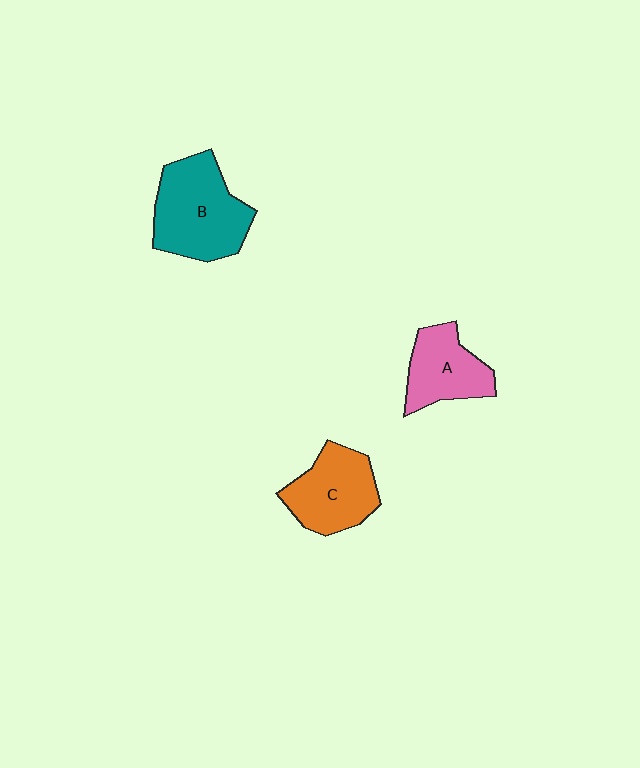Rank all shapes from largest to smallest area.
From largest to smallest: B (teal), C (orange), A (pink).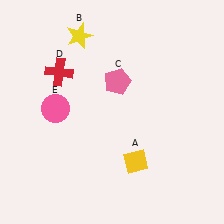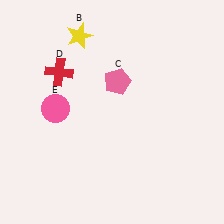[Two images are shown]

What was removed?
The yellow diamond (A) was removed in Image 2.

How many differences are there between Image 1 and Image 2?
There is 1 difference between the two images.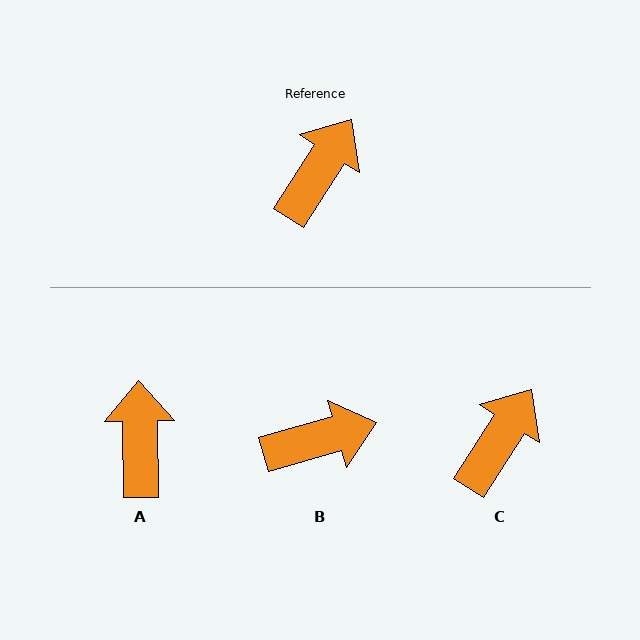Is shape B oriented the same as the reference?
No, it is off by about 42 degrees.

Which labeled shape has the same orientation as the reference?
C.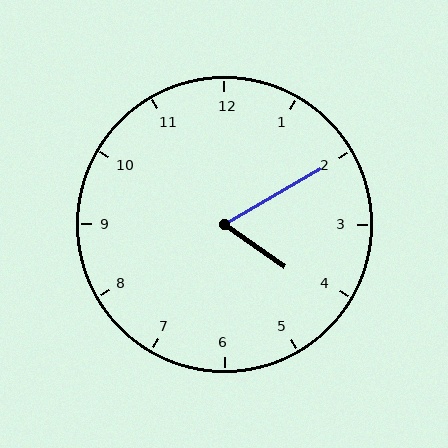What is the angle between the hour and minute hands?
Approximately 65 degrees.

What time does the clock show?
4:10.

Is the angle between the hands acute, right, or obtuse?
It is acute.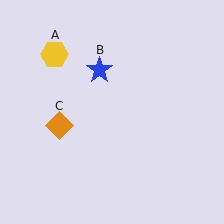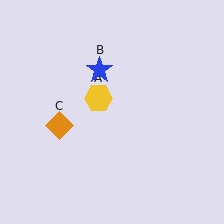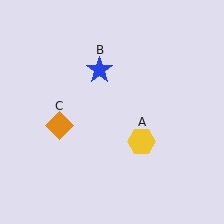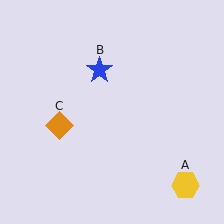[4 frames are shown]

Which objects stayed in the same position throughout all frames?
Blue star (object B) and orange diamond (object C) remained stationary.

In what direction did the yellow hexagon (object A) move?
The yellow hexagon (object A) moved down and to the right.